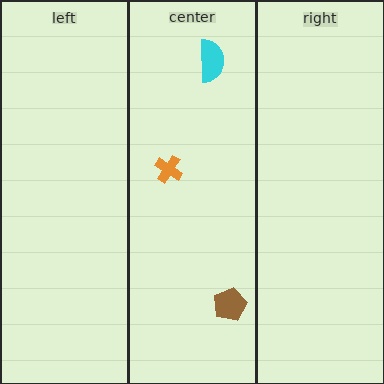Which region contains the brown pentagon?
The center region.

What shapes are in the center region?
The orange cross, the brown pentagon, the cyan semicircle.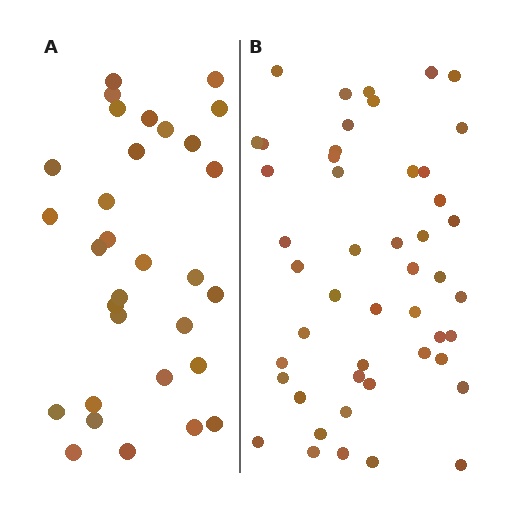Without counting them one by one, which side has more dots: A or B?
Region B (the right region) has more dots.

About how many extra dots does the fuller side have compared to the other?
Region B has approximately 15 more dots than region A.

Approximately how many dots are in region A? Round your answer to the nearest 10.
About 30 dots. (The exact count is 31, which rounds to 30.)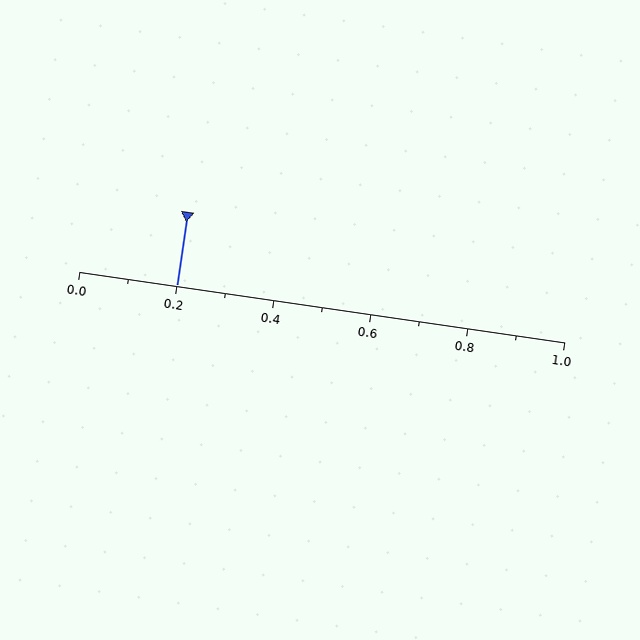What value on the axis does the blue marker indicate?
The marker indicates approximately 0.2.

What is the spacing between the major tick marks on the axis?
The major ticks are spaced 0.2 apart.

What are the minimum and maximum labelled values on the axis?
The axis runs from 0.0 to 1.0.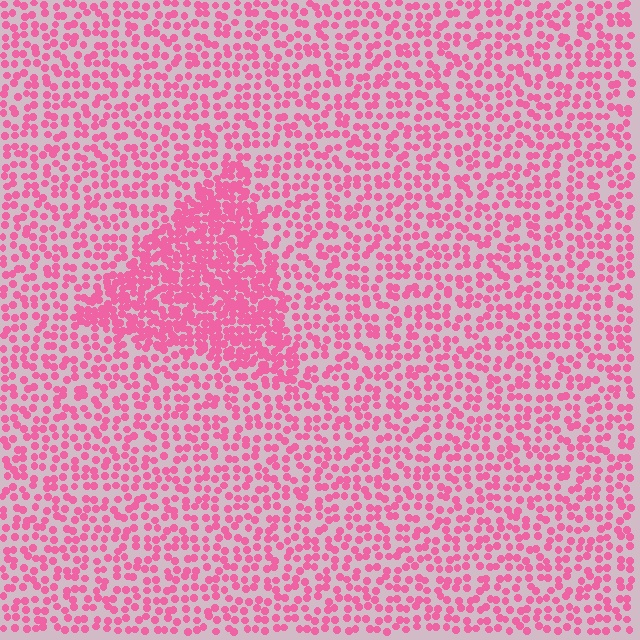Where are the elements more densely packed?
The elements are more densely packed inside the triangle boundary.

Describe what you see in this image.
The image contains small pink elements arranged at two different densities. A triangle-shaped region is visible where the elements are more densely packed than the surrounding area.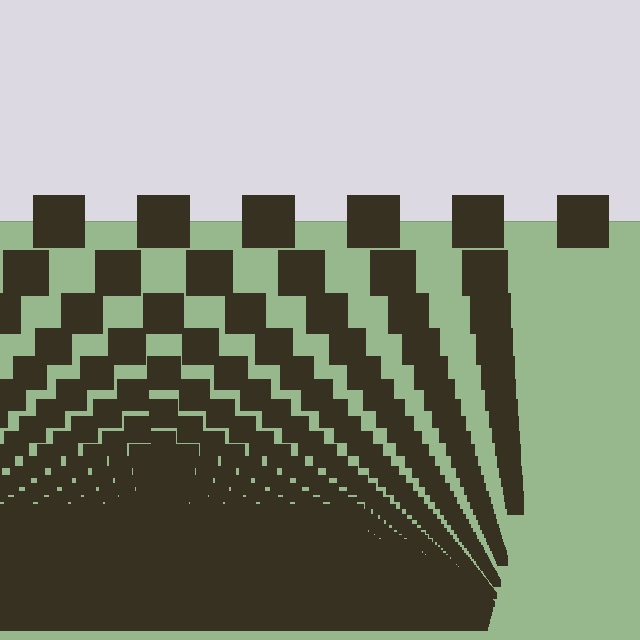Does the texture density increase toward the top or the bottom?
Density increases toward the bottom.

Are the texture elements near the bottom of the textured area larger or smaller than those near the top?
Smaller. The gradient is inverted — elements near the bottom are smaller and denser.